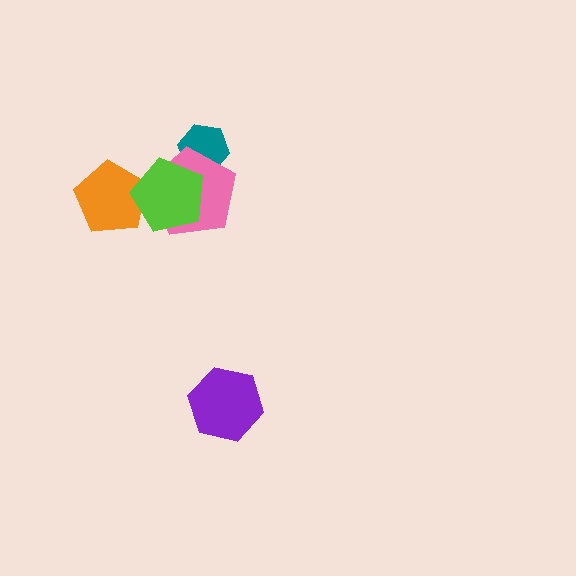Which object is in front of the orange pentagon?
The lime pentagon is in front of the orange pentagon.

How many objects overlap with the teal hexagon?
2 objects overlap with the teal hexagon.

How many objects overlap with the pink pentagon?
2 objects overlap with the pink pentagon.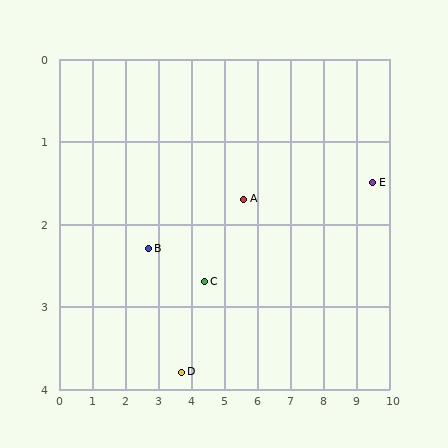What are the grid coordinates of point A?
Point A is at approximately (5.6, 1.7).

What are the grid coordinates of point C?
Point C is at approximately (4.4, 2.7).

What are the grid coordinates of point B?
Point B is at approximately (2.7, 2.3).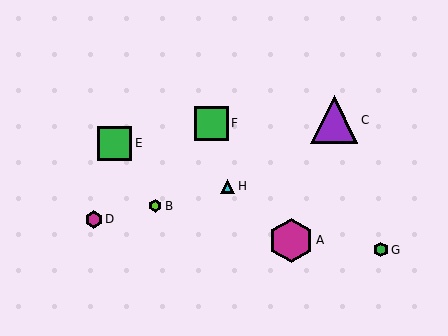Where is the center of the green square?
The center of the green square is at (115, 143).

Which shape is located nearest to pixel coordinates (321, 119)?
The purple triangle (labeled C) at (334, 120) is nearest to that location.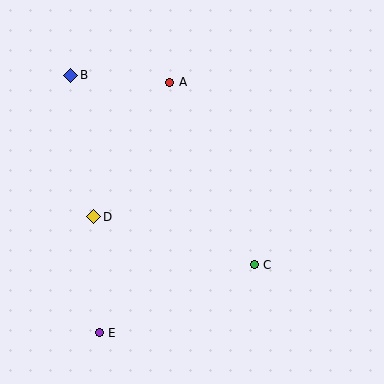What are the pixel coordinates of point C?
Point C is at (254, 265).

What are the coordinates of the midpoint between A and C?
The midpoint between A and C is at (212, 174).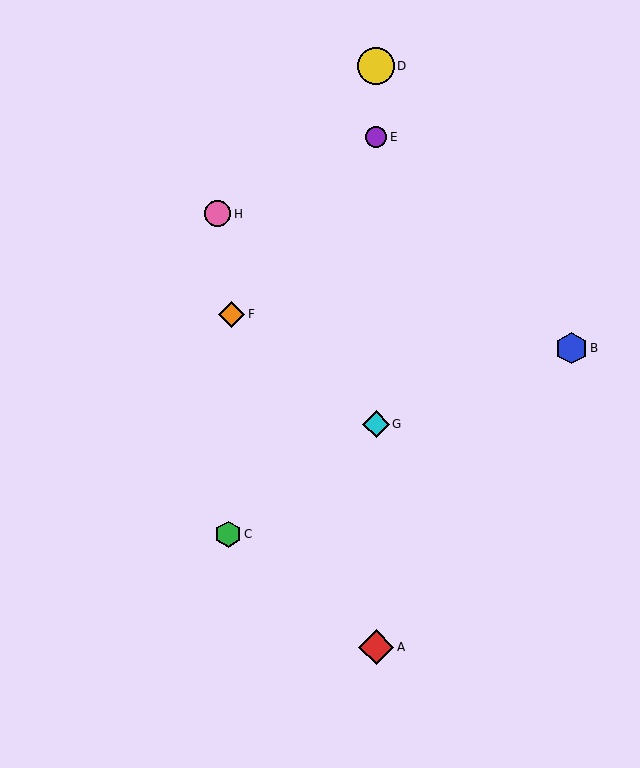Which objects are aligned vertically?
Objects A, D, E, G are aligned vertically.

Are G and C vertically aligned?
No, G is at x≈376 and C is at x≈228.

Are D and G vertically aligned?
Yes, both are at x≈376.